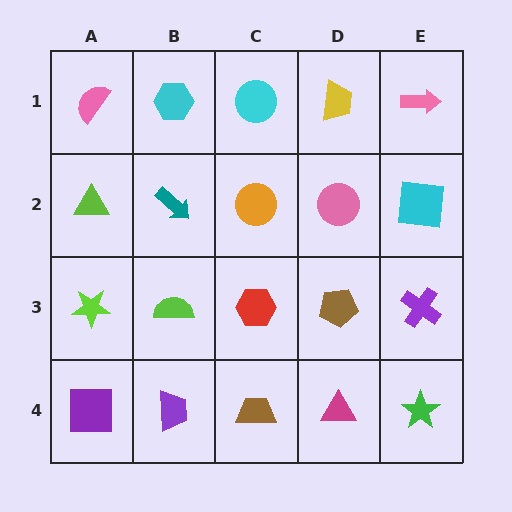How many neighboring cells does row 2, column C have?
4.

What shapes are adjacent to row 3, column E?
A cyan square (row 2, column E), a green star (row 4, column E), a brown pentagon (row 3, column D).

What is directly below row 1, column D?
A pink circle.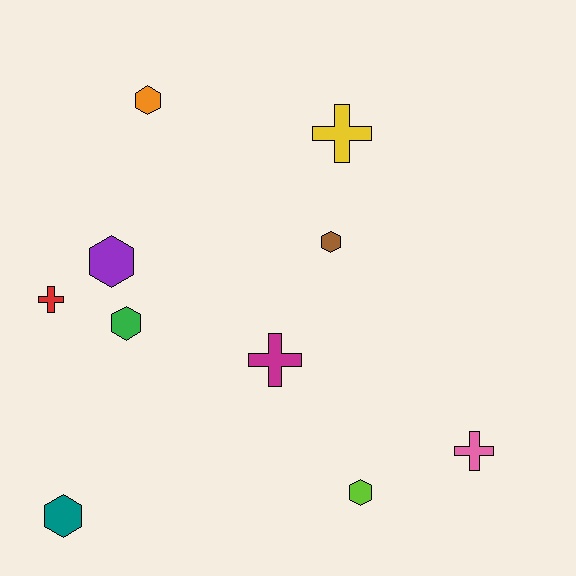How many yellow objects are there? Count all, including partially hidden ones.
There is 1 yellow object.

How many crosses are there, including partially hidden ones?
There are 4 crosses.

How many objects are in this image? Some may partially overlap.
There are 10 objects.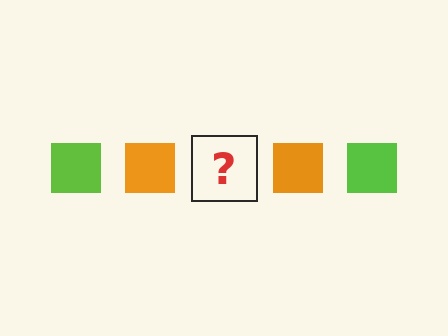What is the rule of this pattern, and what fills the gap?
The rule is that the pattern cycles through lime, orange squares. The gap should be filled with a lime square.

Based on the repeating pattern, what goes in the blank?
The blank should be a lime square.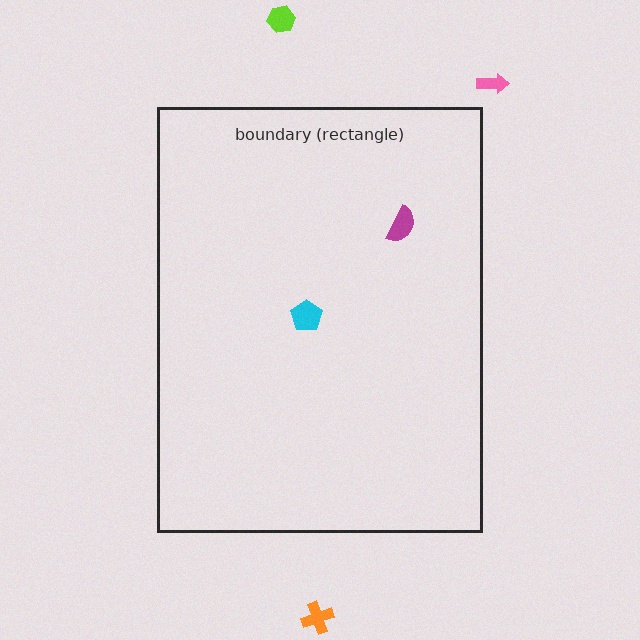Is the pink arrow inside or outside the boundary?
Outside.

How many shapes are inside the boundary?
2 inside, 3 outside.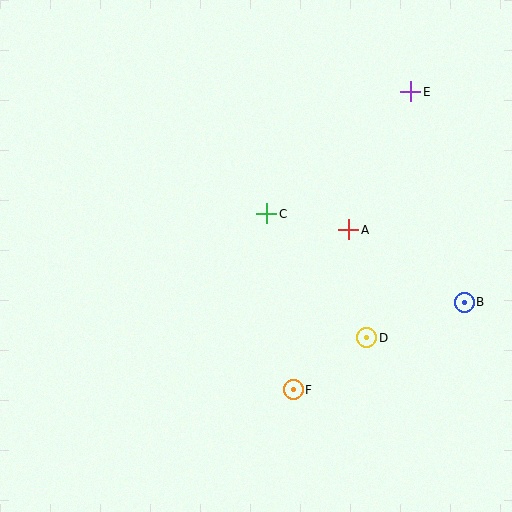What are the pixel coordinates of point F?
Point F is at (293, 390).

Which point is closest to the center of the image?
Point C at (267, 214) is closest to the center.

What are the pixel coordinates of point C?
Point C is at (267, 214).